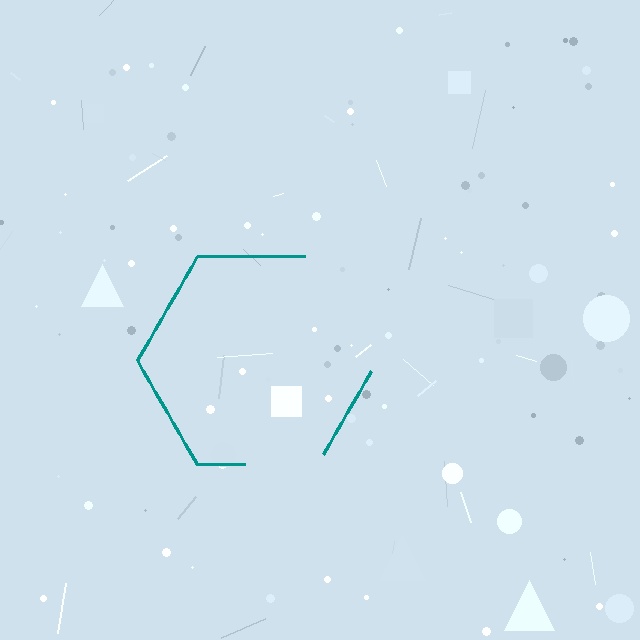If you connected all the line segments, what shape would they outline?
They would outline a hexagon.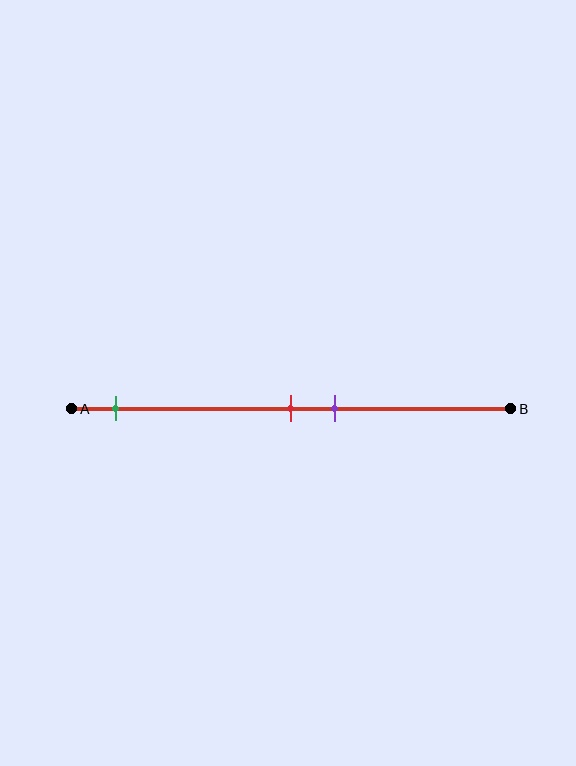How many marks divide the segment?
There are 3 marks dividing the segment.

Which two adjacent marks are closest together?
The red and purple marks are the closest adjacent pair.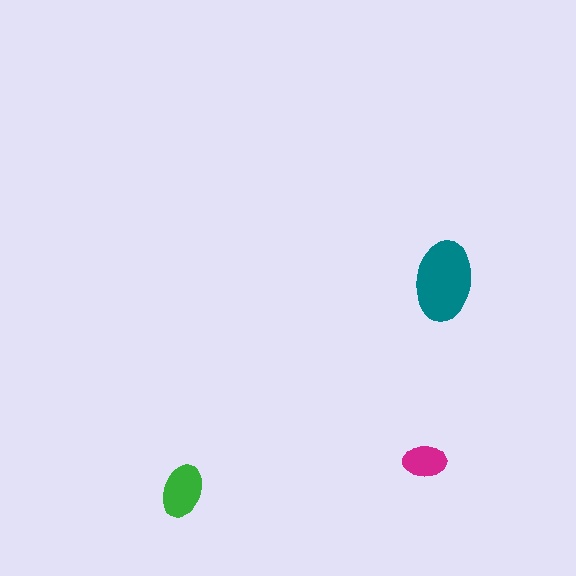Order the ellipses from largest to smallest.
the teal one, the green one, the magenta one.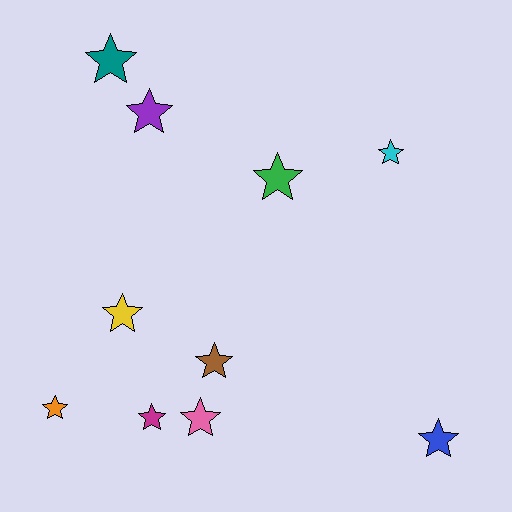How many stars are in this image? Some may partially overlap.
There are 10 stars.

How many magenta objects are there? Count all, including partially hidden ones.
There is 1 magenta object.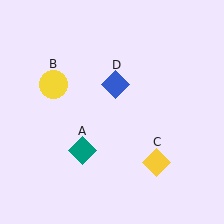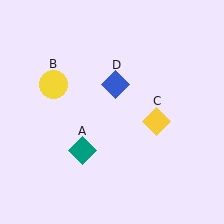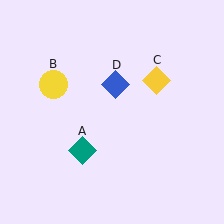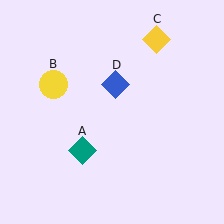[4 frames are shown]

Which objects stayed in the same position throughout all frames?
Teal diamond (object A) and yellow circle (object B) and blue diamond (object D) remained stationary.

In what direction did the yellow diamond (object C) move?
The yellow diamond (object C) moved up.